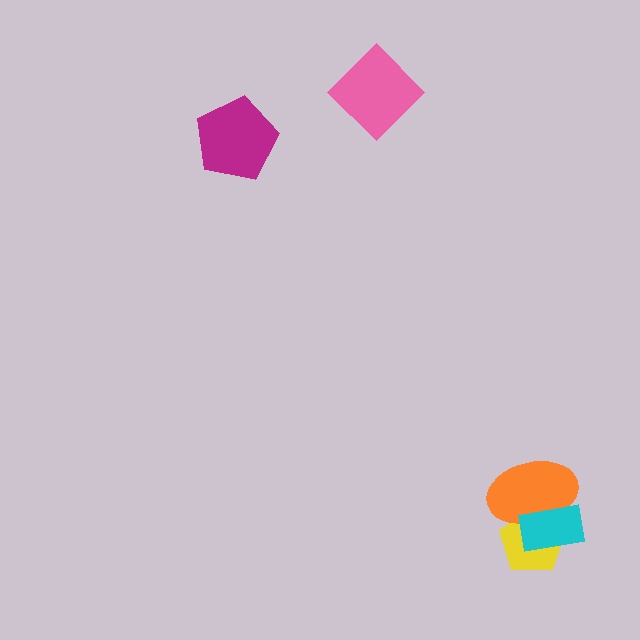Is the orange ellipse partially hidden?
Yes, it is partially covered by another shape.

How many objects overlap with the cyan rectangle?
2 objects overlap with the cyan rectangle.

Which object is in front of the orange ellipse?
The cyan rectangle is in front of the orange ellipse.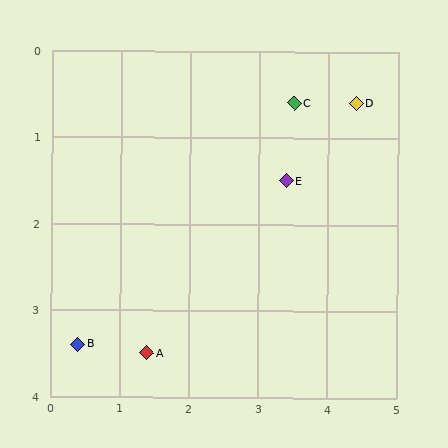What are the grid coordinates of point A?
Point A is at approximately (1.4, 3.5).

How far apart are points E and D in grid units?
Points E and D are about 1.3 grid units apart.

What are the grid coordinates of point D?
Point D is at approximately (4.4, 0.6).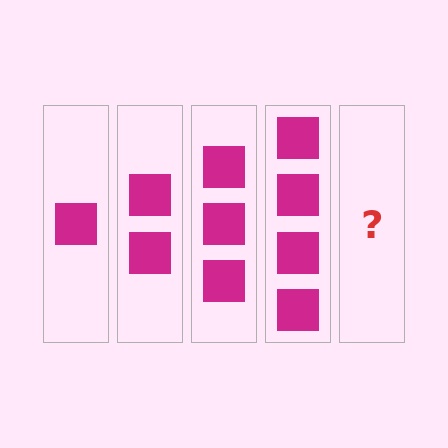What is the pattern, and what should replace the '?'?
The pattern is that each step adds one more square. The '?' should be 5 squares.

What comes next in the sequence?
The next element should be 5 squares.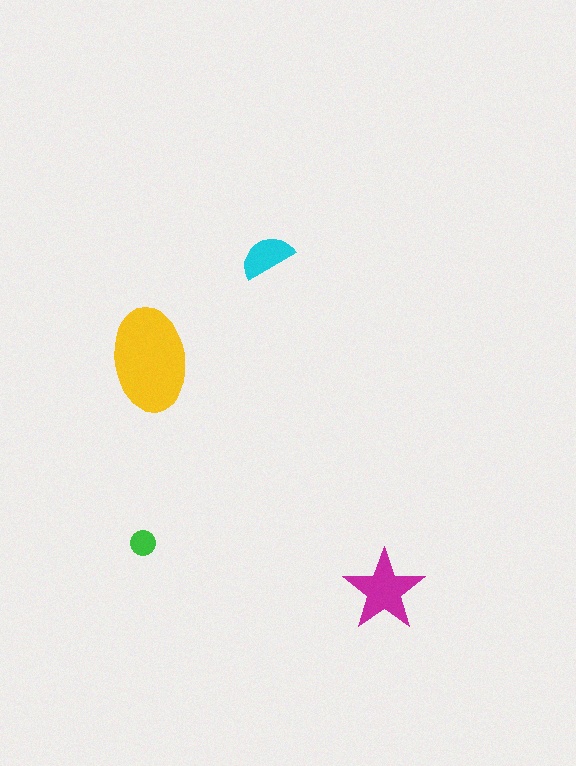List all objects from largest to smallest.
The yellow ellipse, the magenta star, the cyan semicircle, the green circle.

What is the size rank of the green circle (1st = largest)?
4th.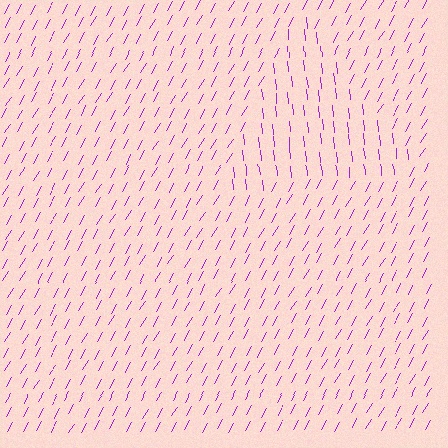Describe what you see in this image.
The image is filled with small purple line segments. A triangle region in the image has lines oriented differently from the surrounding lines, creating a visible texture boundary.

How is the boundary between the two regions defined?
The boundary is defined purely by a change in line orientation (approximately 36 degrees difference). All lines are the same color and thickness.